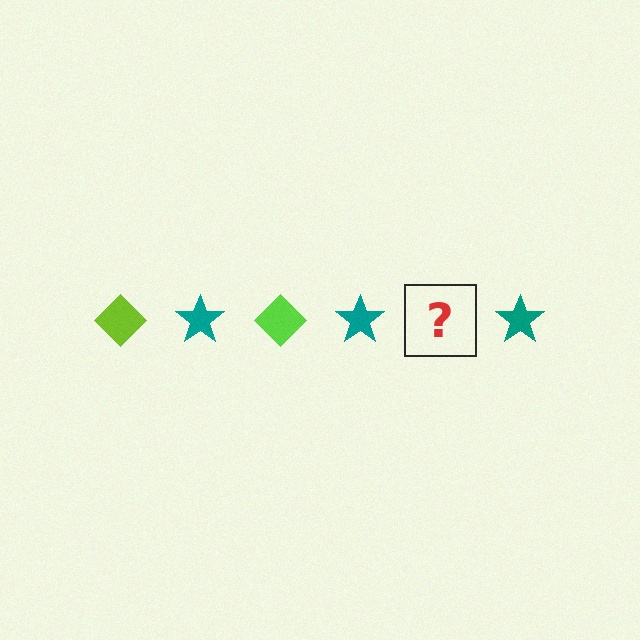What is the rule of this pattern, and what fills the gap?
The rule is that the pattern alternates between lime diamond and teal star. The gap should be filled with a lime diamond.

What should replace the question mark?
The question mark should be replaced with a lime diamond.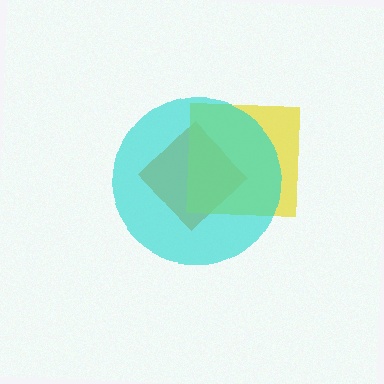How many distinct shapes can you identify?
There are 3 distinct shapes: an orange diamond, a yellow square, a cyan circle.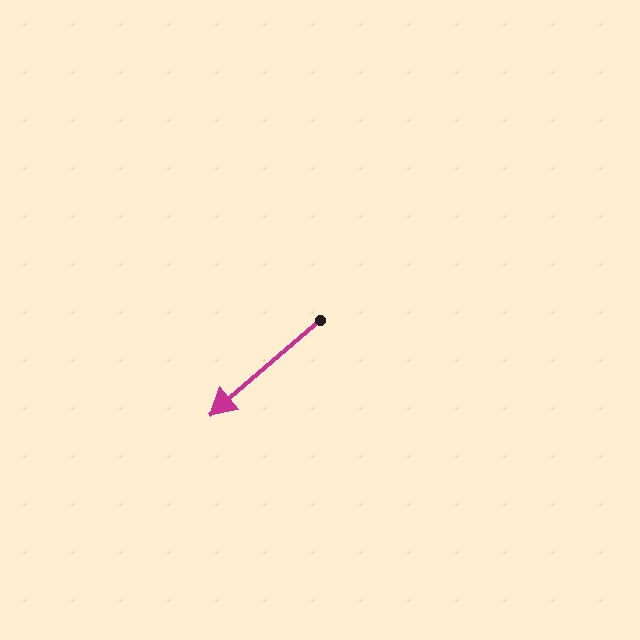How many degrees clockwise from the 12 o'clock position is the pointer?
Approximately 229 degrees.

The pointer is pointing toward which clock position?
Roughly 8 o'clock.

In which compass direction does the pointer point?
Southwest.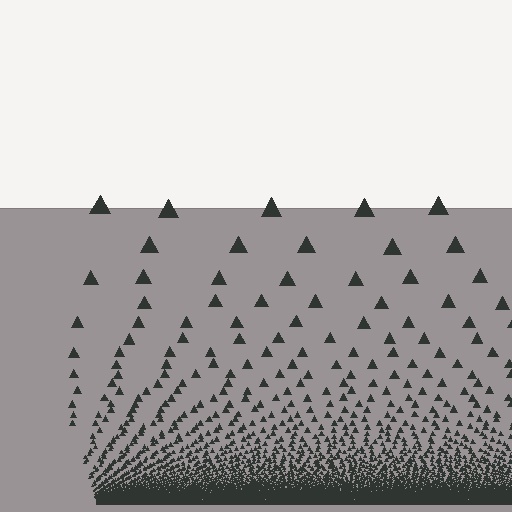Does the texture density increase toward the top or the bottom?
Density increases toward the bottom.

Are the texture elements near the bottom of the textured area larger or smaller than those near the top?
Smaller. The gradient is inverted — elements near the bottom are smaller and denser.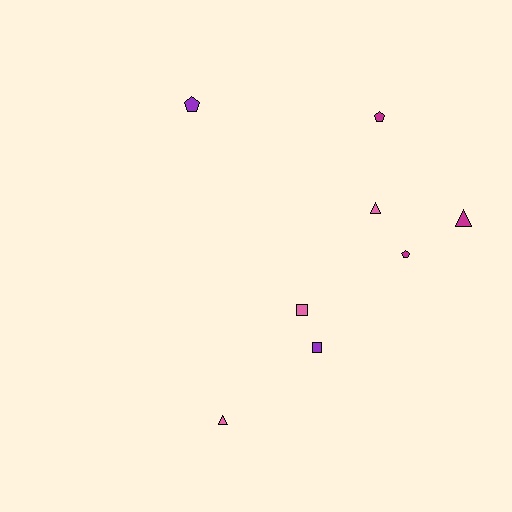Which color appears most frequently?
Magenta, with 3 objects.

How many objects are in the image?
There are 8 objects.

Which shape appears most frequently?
Triangle, with 3 objects.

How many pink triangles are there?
There are 2 pink triangles.